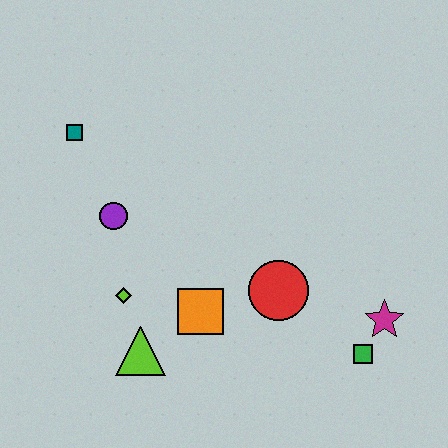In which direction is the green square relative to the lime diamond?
The green square is to the right of the lime diamond.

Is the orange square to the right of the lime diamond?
Yes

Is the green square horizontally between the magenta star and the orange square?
Yes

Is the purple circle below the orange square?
No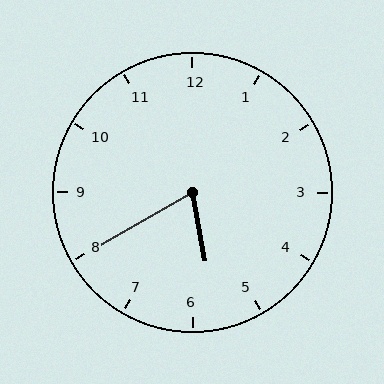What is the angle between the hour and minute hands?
Approximately 70 degrees.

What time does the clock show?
5:40.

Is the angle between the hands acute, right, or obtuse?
It is acute.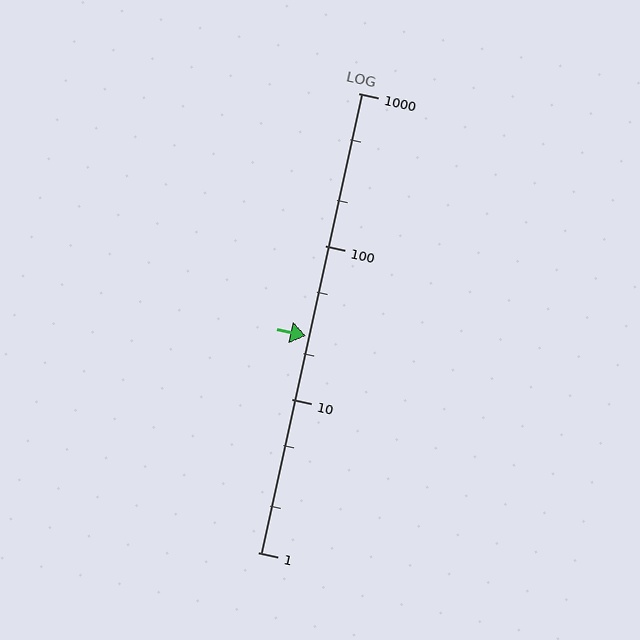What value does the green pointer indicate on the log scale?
The pointer indicates approximately 26.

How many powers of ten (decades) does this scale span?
The scale spans 3 decades, from 1 to 1000.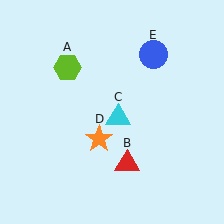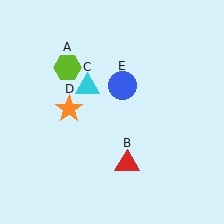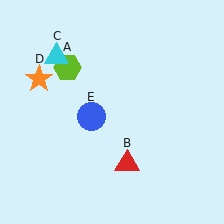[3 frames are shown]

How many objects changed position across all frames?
3 objects changed position: cyan triangle (object C), orange star (object D), blue circle (object E).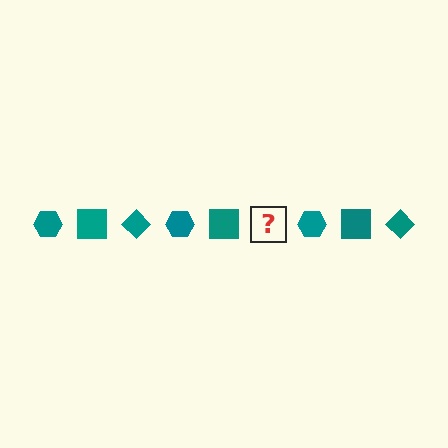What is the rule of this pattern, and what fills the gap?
The rule is that the pattern cycles through hexagon, square, diamond shapes in teal. The gap should be filled with a teal diamond.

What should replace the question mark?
The question mark should be replaced with a teal diamond.